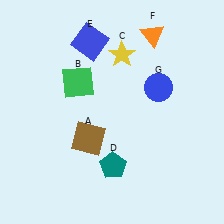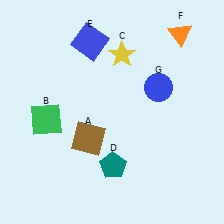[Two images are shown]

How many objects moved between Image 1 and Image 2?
2 objects moved between the two images.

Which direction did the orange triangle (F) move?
The orange triangle (F) moved right.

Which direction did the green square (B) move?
The green square (B) moved down.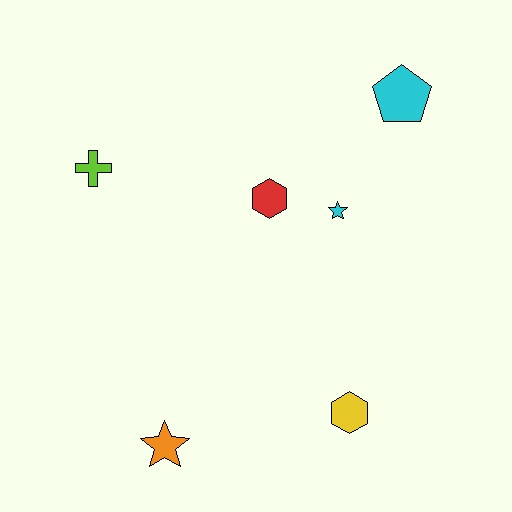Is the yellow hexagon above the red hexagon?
No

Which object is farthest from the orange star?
The cyan pentagon is farthest from the orange star.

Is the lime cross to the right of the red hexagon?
No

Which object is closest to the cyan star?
The red hexagon is closest to the cyan star.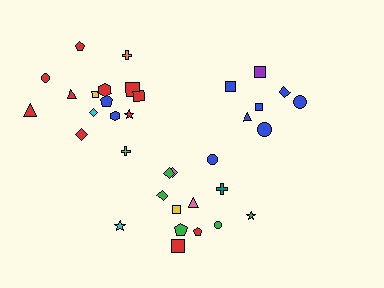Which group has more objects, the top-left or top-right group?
The top-left group.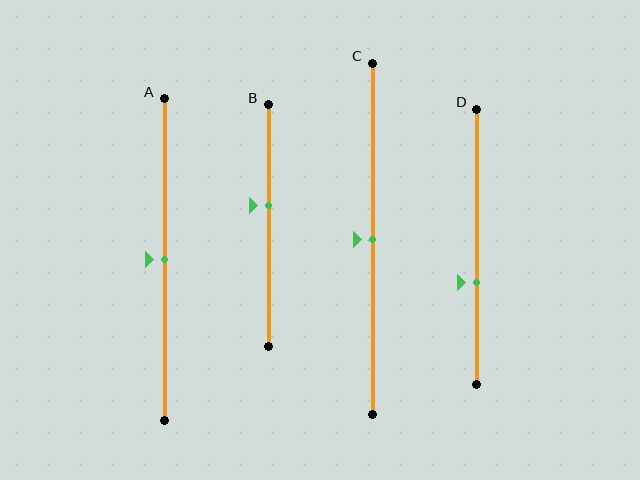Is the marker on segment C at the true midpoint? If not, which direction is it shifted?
Yes, the marker on segment C is at the true midpoint.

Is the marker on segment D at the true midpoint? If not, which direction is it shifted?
No, the marker on segment D is shifted downward by about 13% of the segment length.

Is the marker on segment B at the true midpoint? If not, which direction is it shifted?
No, the marker on segment B is shifted upward by about 8% of the segment length.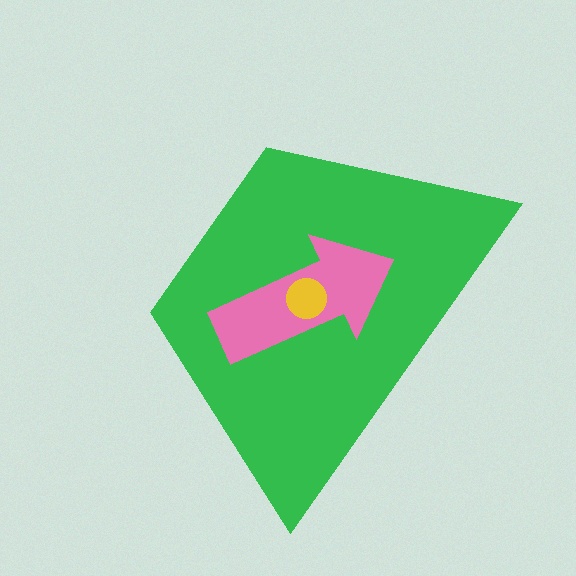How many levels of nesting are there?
3.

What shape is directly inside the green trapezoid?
The pink arrow.